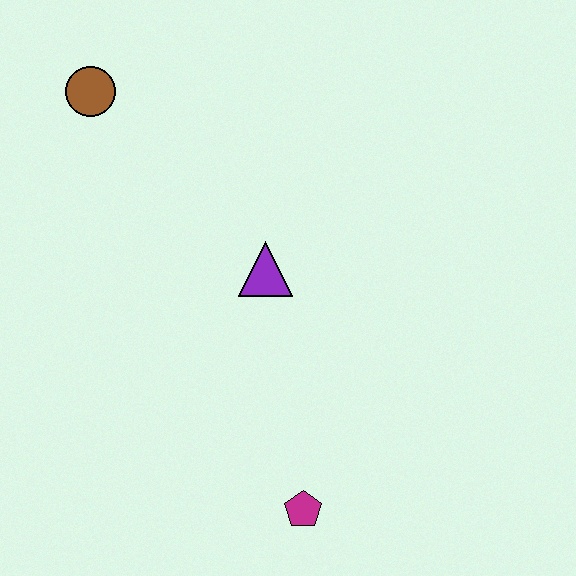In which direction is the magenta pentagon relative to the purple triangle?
The magenta pentagon is below the purple triangle.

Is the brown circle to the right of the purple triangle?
No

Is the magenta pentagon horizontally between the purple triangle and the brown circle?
No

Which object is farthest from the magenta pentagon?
The brown circle is farthest from the magenta pentagon.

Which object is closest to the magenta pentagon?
The purple triangle is closest to the magenta pentagon.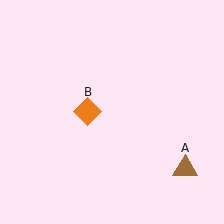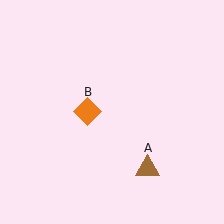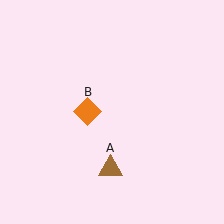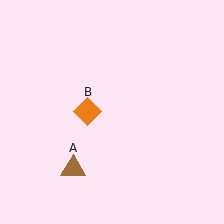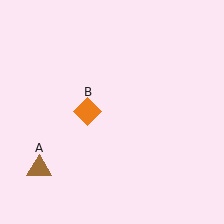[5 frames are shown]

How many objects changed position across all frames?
1 object changed position: brown triangle (object A).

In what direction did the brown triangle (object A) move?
The brown triangle (object A) moved left.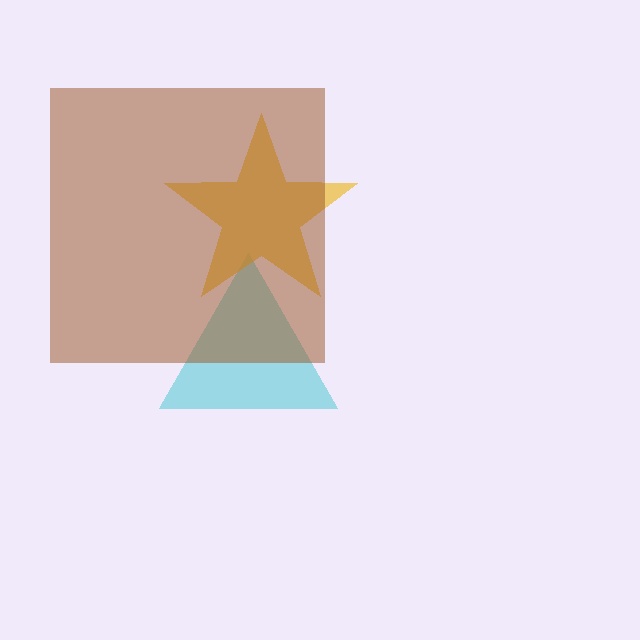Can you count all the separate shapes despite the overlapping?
Yes, there are 3 separate shapes.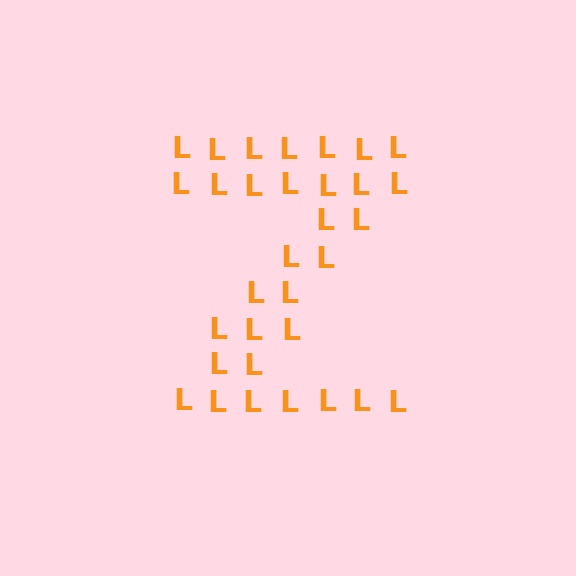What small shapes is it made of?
It is made of small letter L's.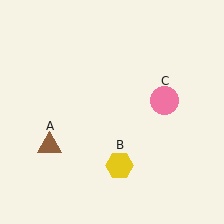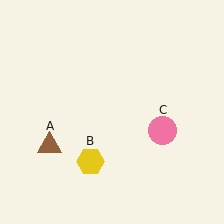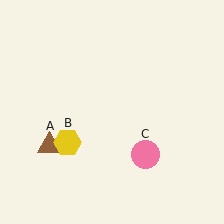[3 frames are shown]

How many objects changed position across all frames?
2 objects changed position: yellow hexagon (object B), pink circle (object C).